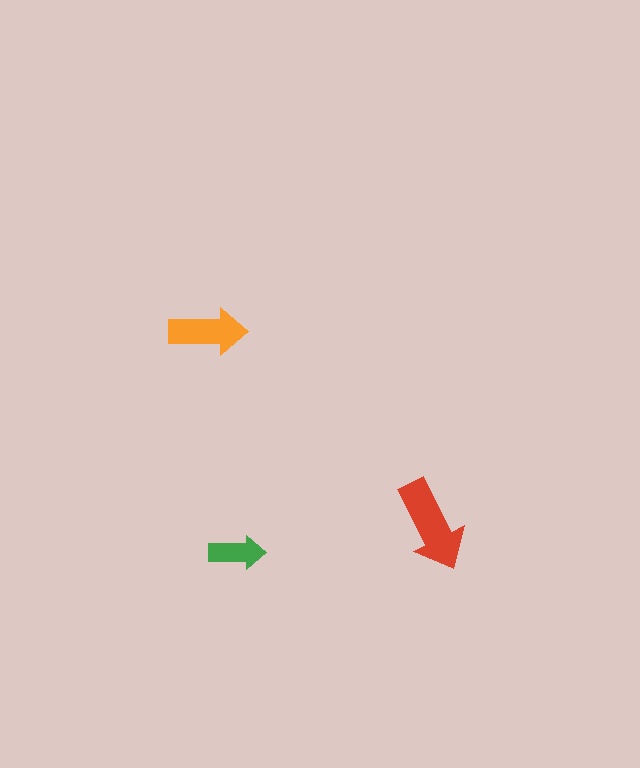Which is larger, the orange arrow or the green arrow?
The orange one.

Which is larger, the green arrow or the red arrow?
The red one.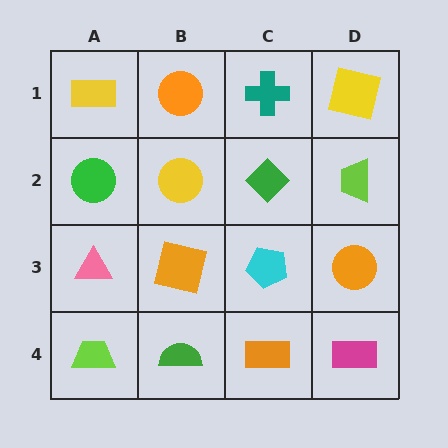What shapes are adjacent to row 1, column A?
A green circle (row 2, column A), an orange circle (row 1, column B).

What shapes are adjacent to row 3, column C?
A green diamond (row 2, column C), an orange rectangle (row 4, column C), an orange square (row 3, column B), an orange circle (row 3, column D).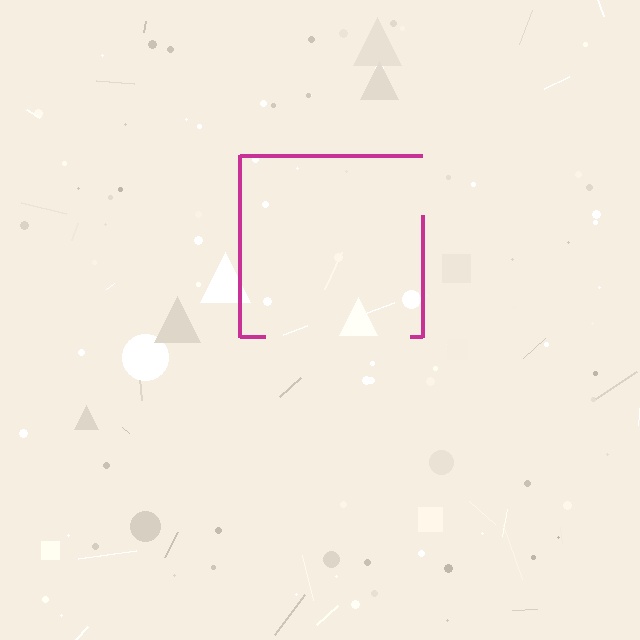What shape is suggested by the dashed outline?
The dashed outline suggests a square.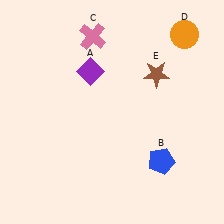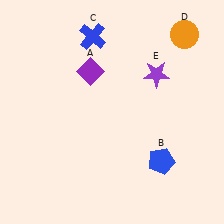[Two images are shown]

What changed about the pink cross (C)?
In Image 1, C is pink. In Image 2, it changed to blue.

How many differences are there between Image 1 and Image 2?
There are 2 differences between the two images.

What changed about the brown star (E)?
In Image 1, E is brown. In Image 2, it changed to purple.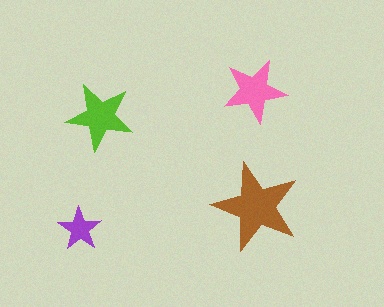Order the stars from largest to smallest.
the brown one, the lime one, the pink one, the purple one.